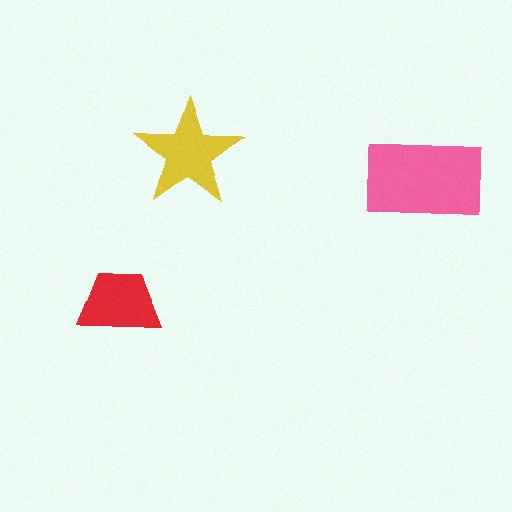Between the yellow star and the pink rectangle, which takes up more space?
The pink rectangle.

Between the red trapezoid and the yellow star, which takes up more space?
The yellow star.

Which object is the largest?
The pink rectangle.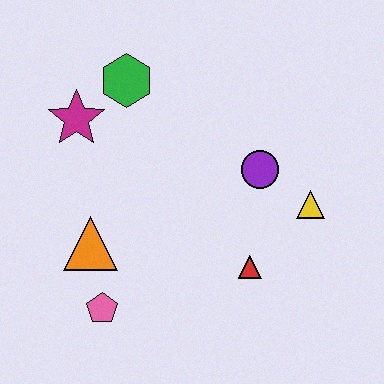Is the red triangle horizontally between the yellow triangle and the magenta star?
Yes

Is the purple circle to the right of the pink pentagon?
Yes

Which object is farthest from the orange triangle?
The yellow triangle is farthest from the orange triangle.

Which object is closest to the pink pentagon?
The orange triangle is closest to the pink pentagon.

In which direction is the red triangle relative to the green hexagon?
The red triangle is below the green hexagon.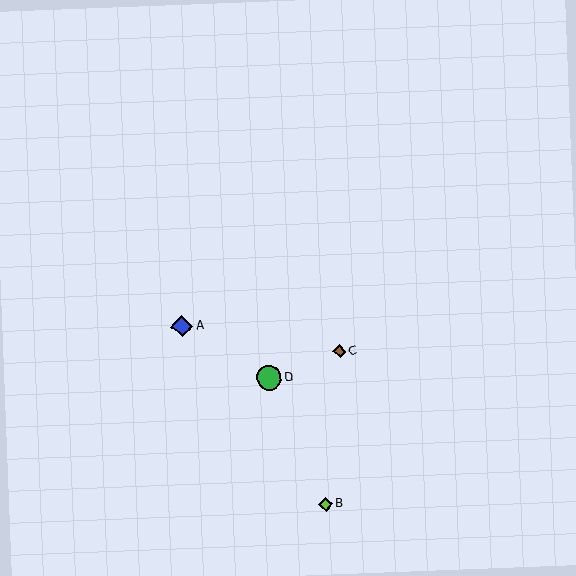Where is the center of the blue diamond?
The center of the blue diamond is at (182, 326).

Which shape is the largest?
The green circle (labeled D) is the largest.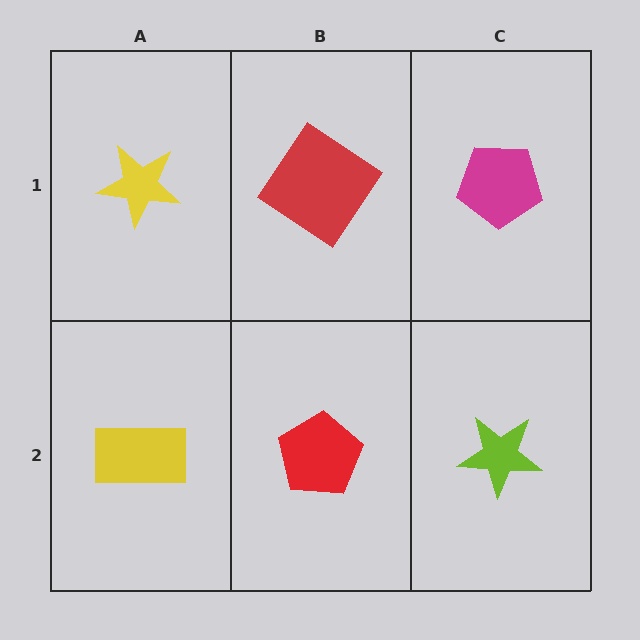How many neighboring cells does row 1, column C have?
2.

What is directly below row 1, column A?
A yellow rectangle.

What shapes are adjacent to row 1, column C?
A lime star (row 2, column C), a red diamond (row 1, column B).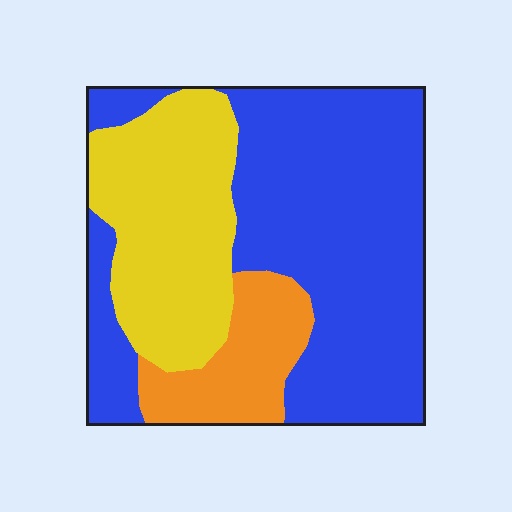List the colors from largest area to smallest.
From largest to smallest: blue, yellow, orange.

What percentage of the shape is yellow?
Yellow covers 29% of the shape.